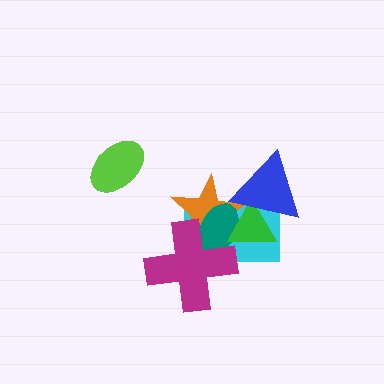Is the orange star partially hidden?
Yes, it is partially covered by another shape.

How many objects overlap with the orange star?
5 objects overlap with the orange star.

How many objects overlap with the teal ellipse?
4 objects overlap with the teal ellipse.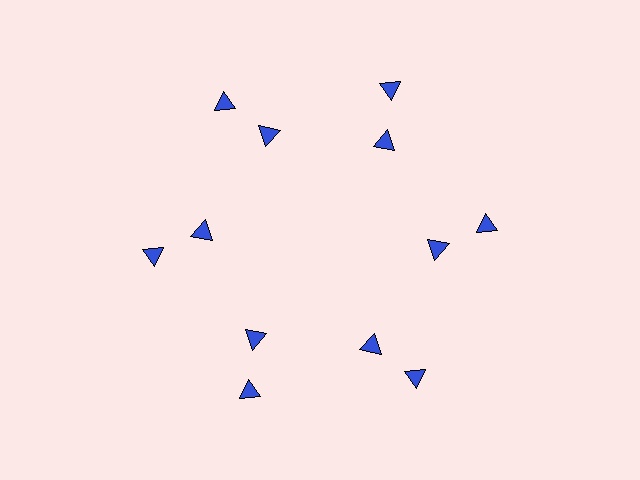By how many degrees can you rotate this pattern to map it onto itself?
The pattern maps onto itself every 60 degrees of rotation.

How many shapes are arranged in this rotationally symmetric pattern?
There are 12 shapes, arranged in 6 groups of 2.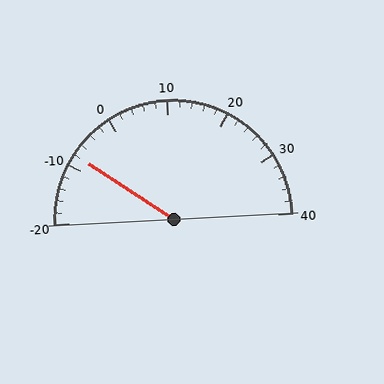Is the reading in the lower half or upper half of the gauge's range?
The reading is in the lower half of the range (-20 to 40).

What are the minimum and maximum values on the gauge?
The gauge ranges from -20 to 40.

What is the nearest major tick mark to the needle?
The nearest major tick mark is -10.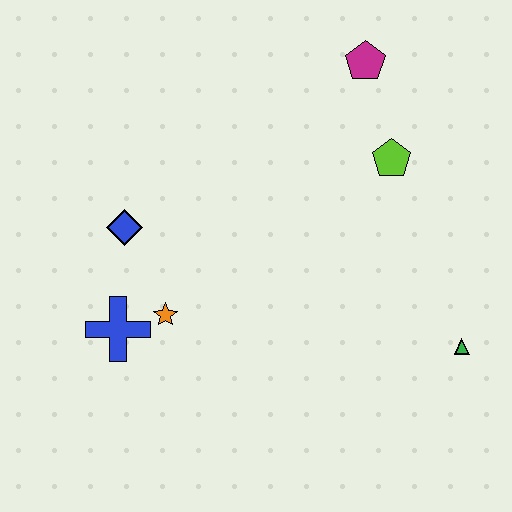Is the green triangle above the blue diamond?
No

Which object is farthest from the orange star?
The magenta pentagon is farthest from the orange star.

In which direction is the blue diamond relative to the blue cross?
The blue diamond is above the blue cross.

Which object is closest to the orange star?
The blue cross is closest to the orange star.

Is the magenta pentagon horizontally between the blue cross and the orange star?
No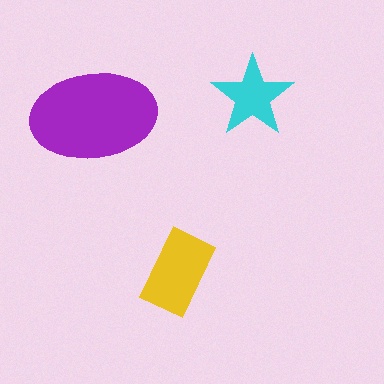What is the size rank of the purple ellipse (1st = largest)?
1st.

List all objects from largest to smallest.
The purple ellipse, the yellow rectangle, the cyan star.